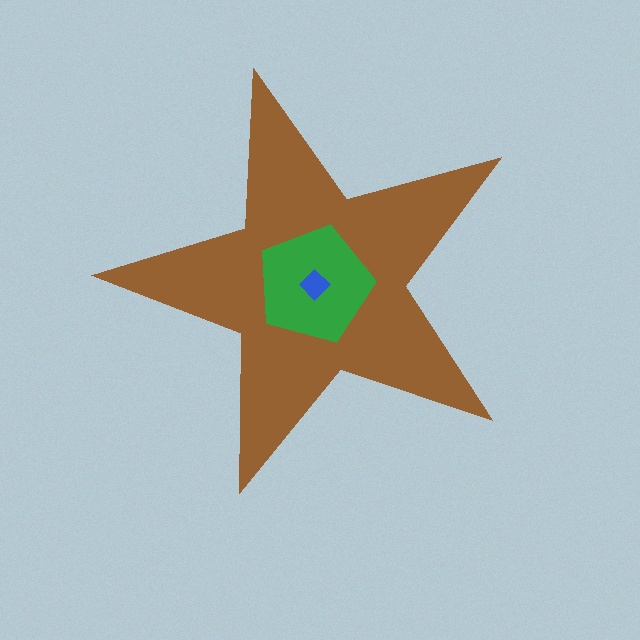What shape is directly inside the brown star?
The green pentagon.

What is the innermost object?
The blue diamond.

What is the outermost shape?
The brown star.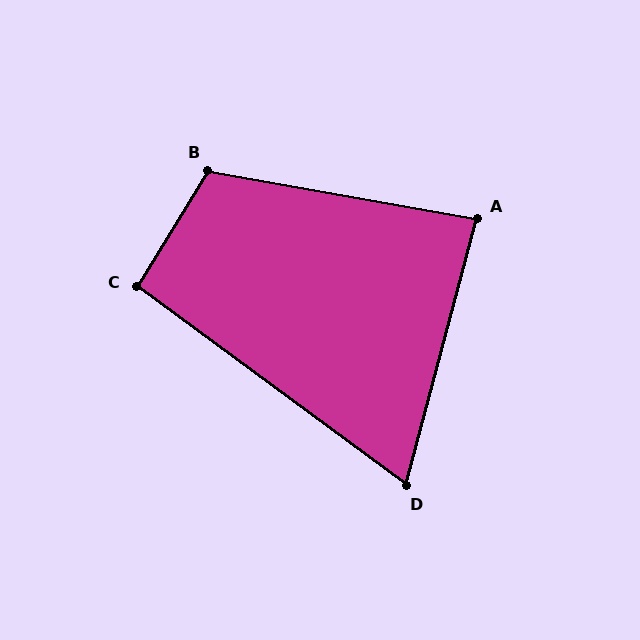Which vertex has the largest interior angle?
B, at approximately 111 degrees.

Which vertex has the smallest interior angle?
D, at approximately 69 degrees.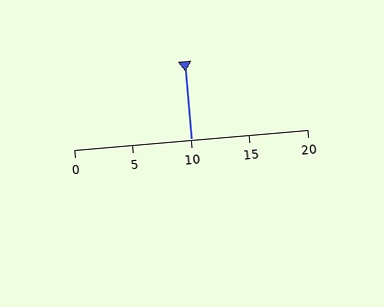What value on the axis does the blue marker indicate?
The marker indicates approximately 10.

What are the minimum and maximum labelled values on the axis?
The axis runs from 0 to 20.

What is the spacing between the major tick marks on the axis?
The major ticks are spaced 5 apart.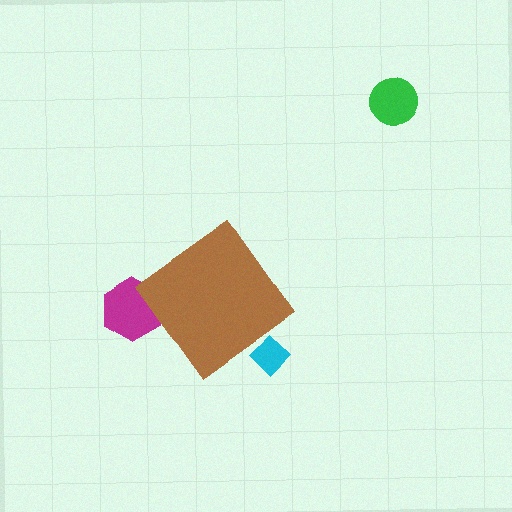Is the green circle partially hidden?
No, the green circle is fully visible.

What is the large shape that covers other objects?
A brown diamond.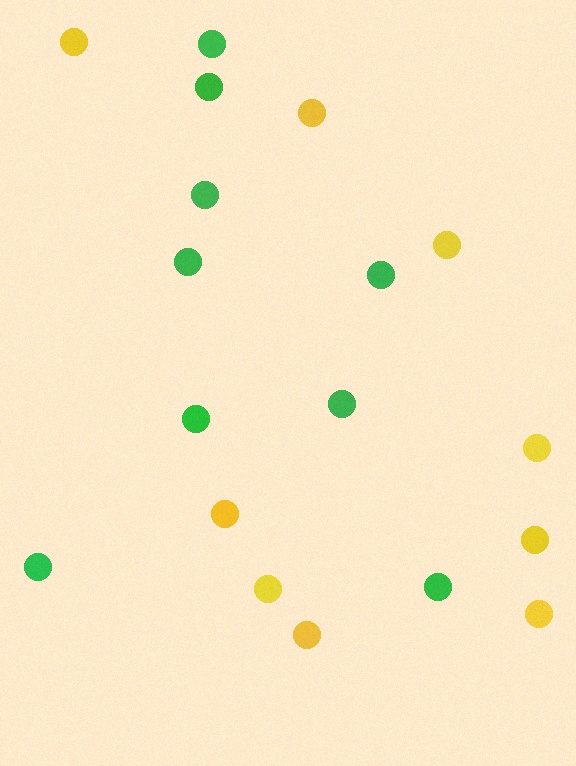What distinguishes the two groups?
There are 2 groups: one group of green circles (9) and one group of yellow circles (9).